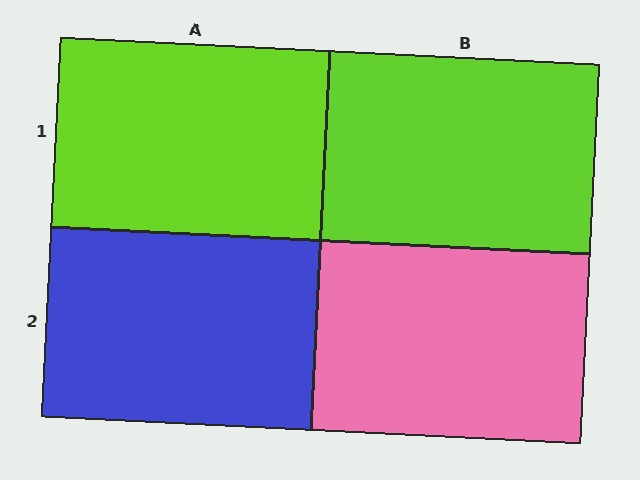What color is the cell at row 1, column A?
Lime.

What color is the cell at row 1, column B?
Lime.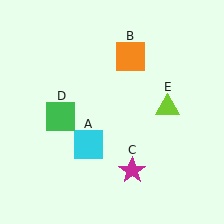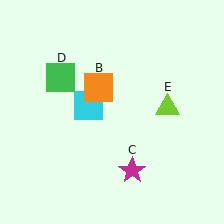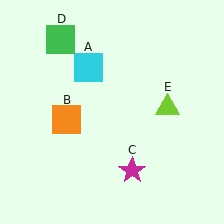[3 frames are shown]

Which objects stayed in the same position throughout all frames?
Magenta star (object C) and lime triangle (object E) remained stationary.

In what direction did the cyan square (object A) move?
The cyan square (object A) moved up.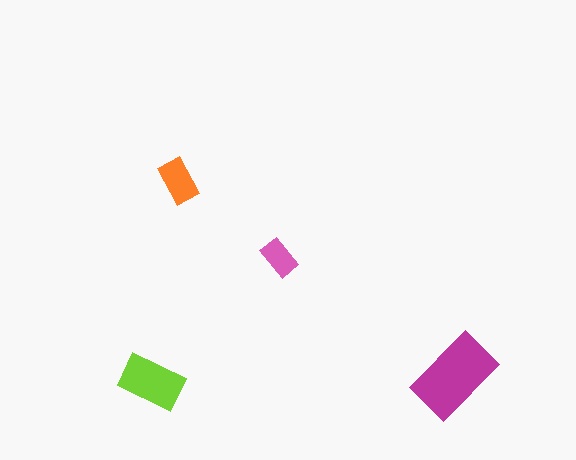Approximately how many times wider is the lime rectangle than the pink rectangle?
About 1.5 times wider.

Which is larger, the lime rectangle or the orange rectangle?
The lime one.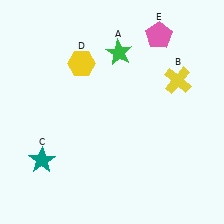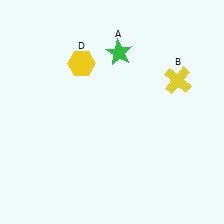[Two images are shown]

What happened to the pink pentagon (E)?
The pink pentagon (E) was removed in Image 2. It was in the top-right area of Image 1.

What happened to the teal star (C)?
The teal star (C) was removed in Image 2. It was in the bottom-left area of Image 1.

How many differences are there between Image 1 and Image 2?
There are 2 differences between the two images.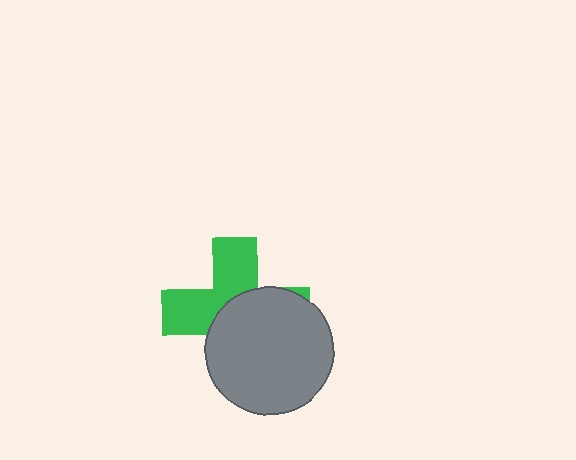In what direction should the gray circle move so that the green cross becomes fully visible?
The gray circle should move toward the lower-right. That is the shortest direction to clear the overlap and leave the green cross fully visible.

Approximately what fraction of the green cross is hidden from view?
Roughly 54% of the green cross is hidden behind the gray circle.